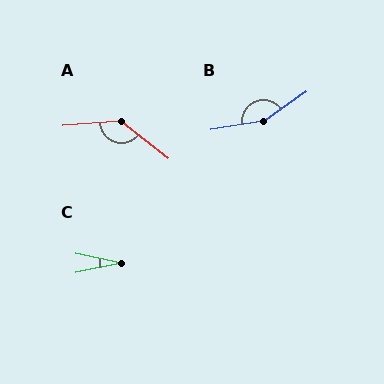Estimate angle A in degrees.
Approximately 138 degrees.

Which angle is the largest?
B, at approximately 154 degrees.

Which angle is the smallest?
C, at approximately 24 degrees.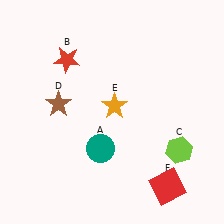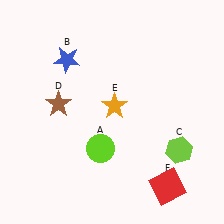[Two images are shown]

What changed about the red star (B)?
In Image 1, B is red. In Image 2, it changed to blue.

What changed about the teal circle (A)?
In Image 1, A is teal. In Image 2, it changed to lime.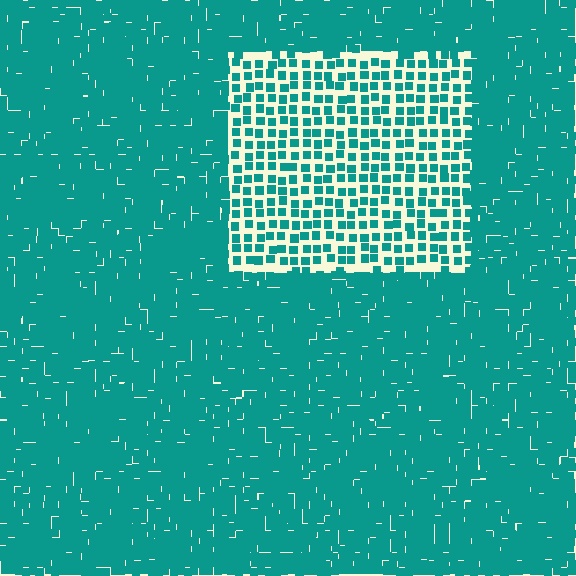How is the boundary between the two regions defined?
The boundary is defined by a change in element density (approximately 2.5x ratio). All elements are the same color, size, and shape.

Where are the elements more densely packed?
The elements are more densely packed outside the rectangle boundary.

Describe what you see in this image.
The image contains small teal elements arranged at two different densities. A rectangle-shaped region is visible where the elements are less densely packed than the surrounding area.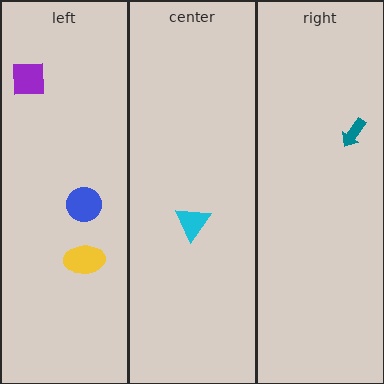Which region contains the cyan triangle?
The center region.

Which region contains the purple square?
The left region.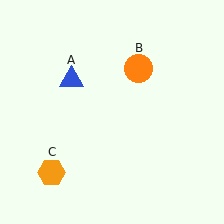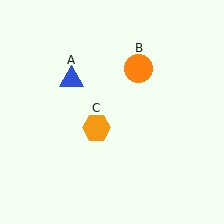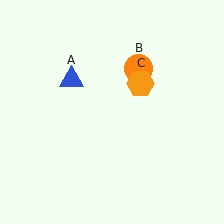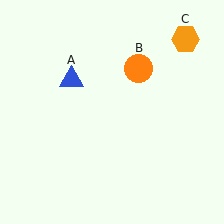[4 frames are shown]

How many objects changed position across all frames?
1 object changed position: orange hexagon (object C).